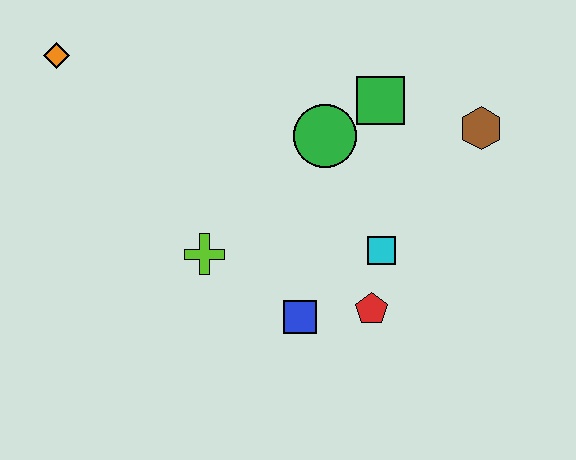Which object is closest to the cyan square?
The red pentagon is closest to the cyan square.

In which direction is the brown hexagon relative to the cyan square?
The brown hexagon is above the cyan square.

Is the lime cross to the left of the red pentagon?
Yes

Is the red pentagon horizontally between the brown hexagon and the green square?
No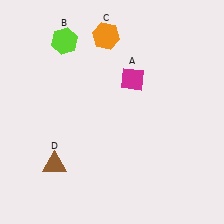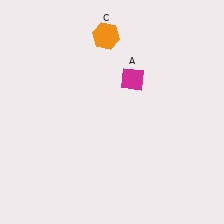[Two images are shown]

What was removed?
The brown triangle (D), the lime hexagon (B) were removed in Image 2.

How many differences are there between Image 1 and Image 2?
There are 2 differences between the two images.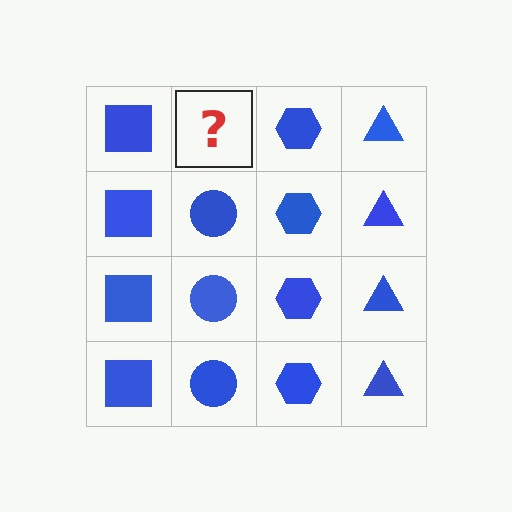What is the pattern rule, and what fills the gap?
The rule is that each column has a consistent shape. The gap should be filled with a blue circle.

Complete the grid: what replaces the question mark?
The question mark should be replaced with a blue circle.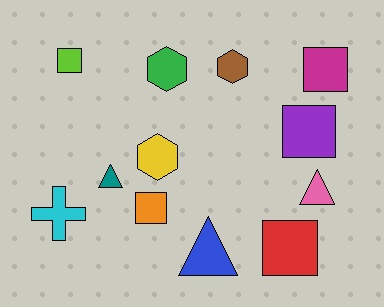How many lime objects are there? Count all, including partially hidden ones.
There is 1 lime object.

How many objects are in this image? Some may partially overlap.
There are 12 objects.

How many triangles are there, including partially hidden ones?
There are 3 triangles.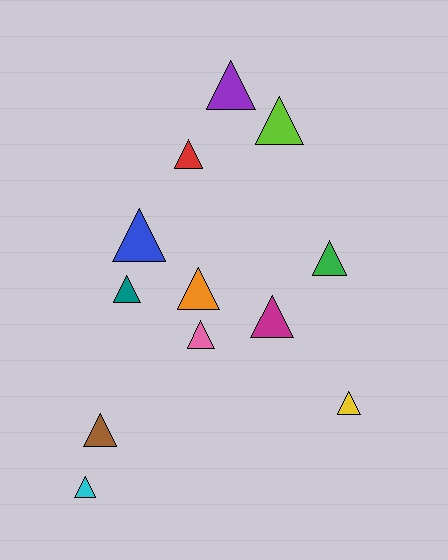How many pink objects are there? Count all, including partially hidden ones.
There is 1 pink object.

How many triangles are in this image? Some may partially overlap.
There are 12 triangles.